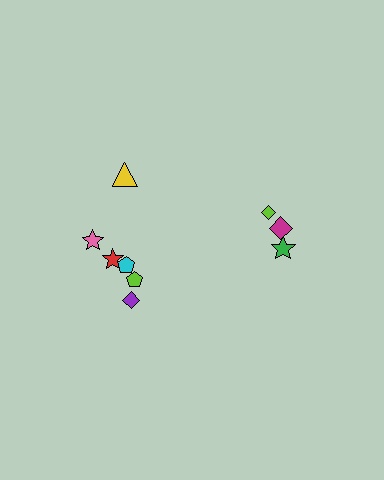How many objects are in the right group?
There are 3 objects.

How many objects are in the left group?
There are 6 objects.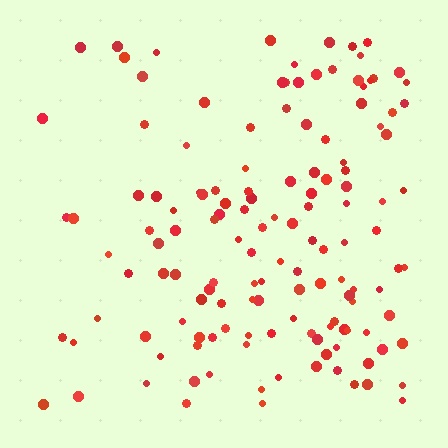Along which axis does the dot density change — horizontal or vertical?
Horizontal.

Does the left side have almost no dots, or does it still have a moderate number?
Still a moderate number, just noticeably fewer than the right.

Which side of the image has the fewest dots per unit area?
The left.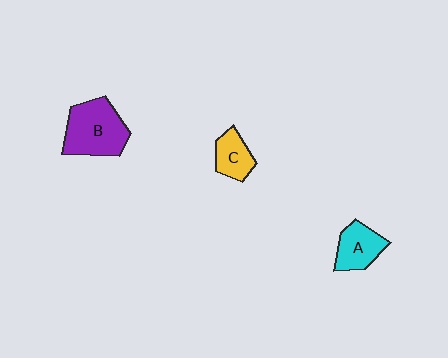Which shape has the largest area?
Shape B (purple).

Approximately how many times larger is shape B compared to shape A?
Approximately 1.7 times.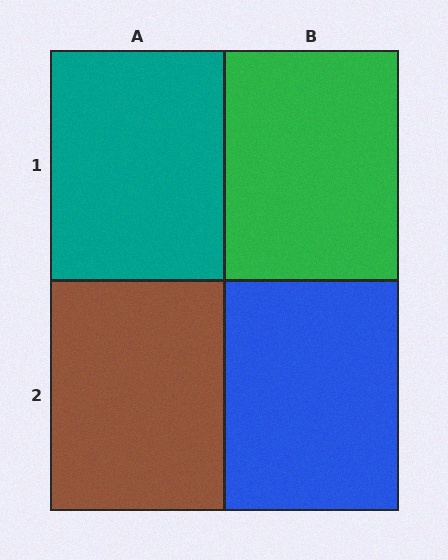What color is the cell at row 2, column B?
Blue.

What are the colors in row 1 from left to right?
Teal, green.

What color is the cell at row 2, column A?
Brown.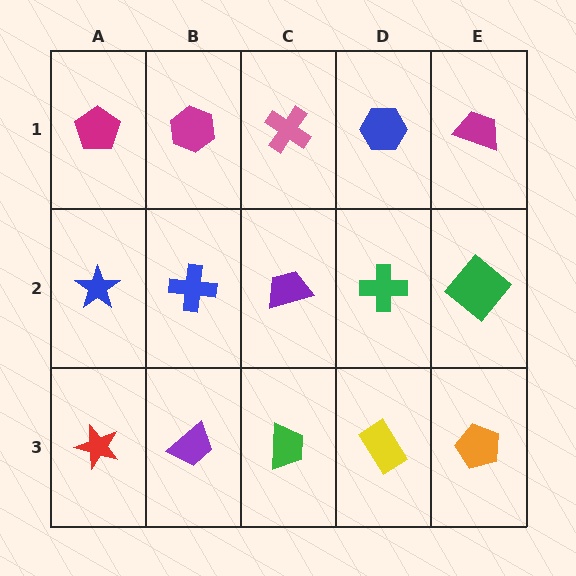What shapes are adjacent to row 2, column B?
A magenta hexagon (row 1, column B), a purple trapezoid (row 3, column B), a blue star (row 2, column A), a purple trapezoid (row 2, column C).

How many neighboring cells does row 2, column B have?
4.